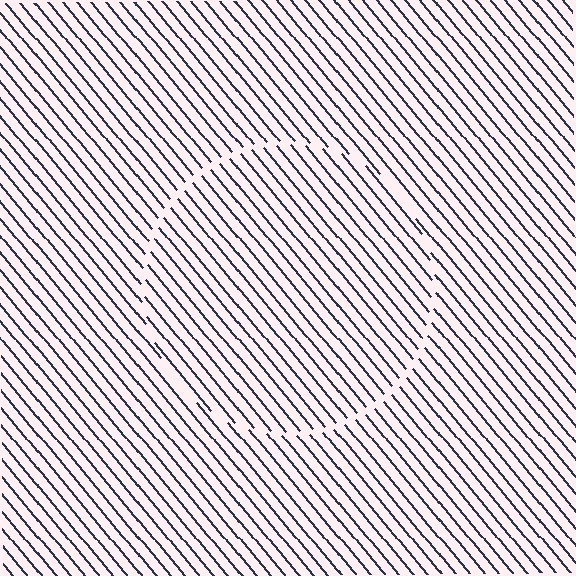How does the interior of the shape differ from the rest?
The interior of the shape contains the same grating, shifted by half a period — the contour is defined by the phase discontinuity where line-ends from the inner and outer gratings abut.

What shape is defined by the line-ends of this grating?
An illusory circle. The interior of the shape contains the same grating, shifted by half a period — the contour is defined by the phase discontinuity where line-ends from the inner and outer gratings abut.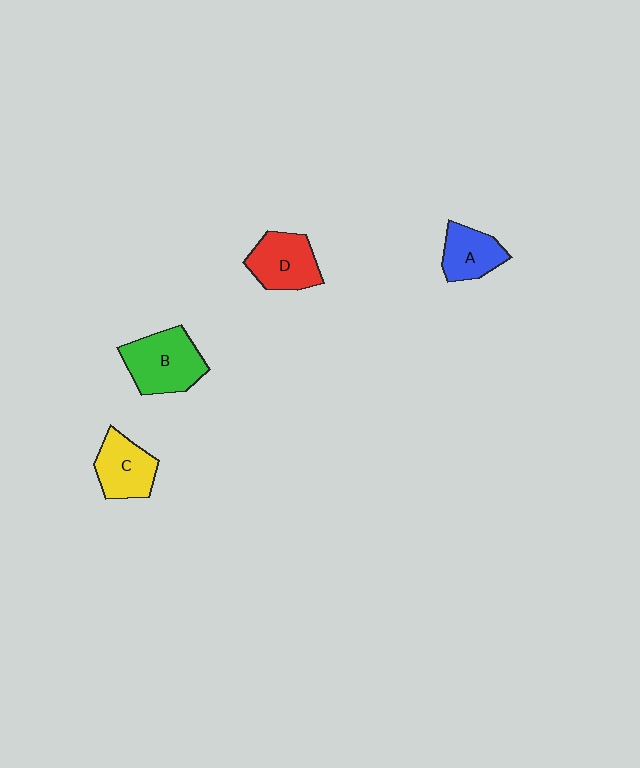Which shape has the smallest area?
Shape A (blue).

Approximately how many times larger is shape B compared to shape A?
Approximately 1.5 times.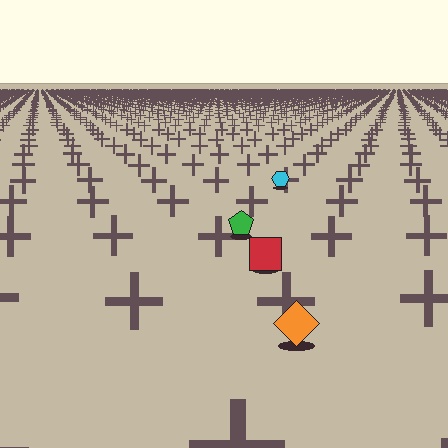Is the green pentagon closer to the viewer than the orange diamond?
No. The orange diamond is closer — you can tell from the texture gradient: the ground texture is coarser near it.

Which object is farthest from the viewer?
The cyan hexagon is farthest from the viewer. It appears smaller and the ground texture around it is denser.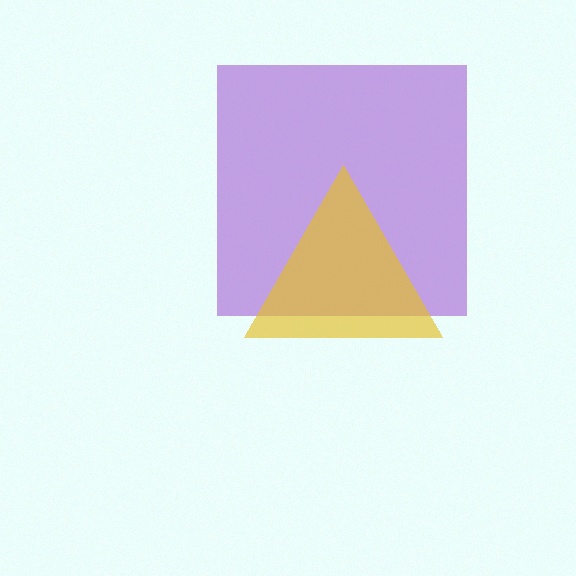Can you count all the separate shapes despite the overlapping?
Yes, there are 2 separate shapes.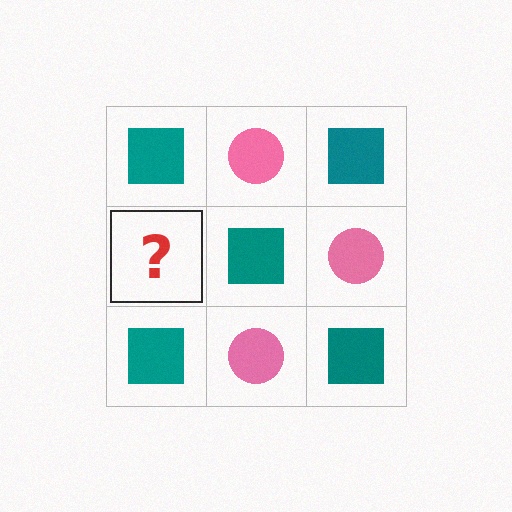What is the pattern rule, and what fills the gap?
The rule is that it alternates teal square and pink circle in a checkerboard pattern. The gap should be filled with a pink circle.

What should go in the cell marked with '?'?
The missing cell should contain a pink circle.